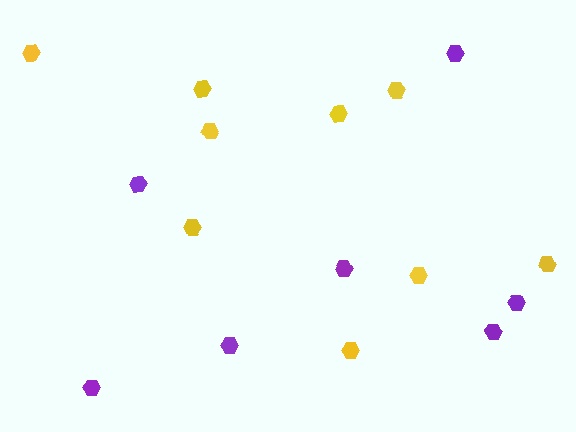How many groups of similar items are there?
There are 2 groups: one group of yellow hexagons (9) and one group of purple hexagons (7).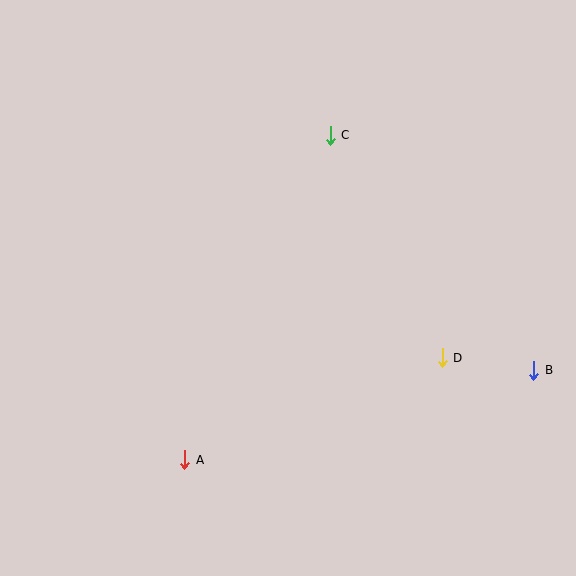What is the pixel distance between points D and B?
The distance between D and B is 92 pixels.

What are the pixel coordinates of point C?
Point C is at (330, 135).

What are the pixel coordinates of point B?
Point B is at (534, 371).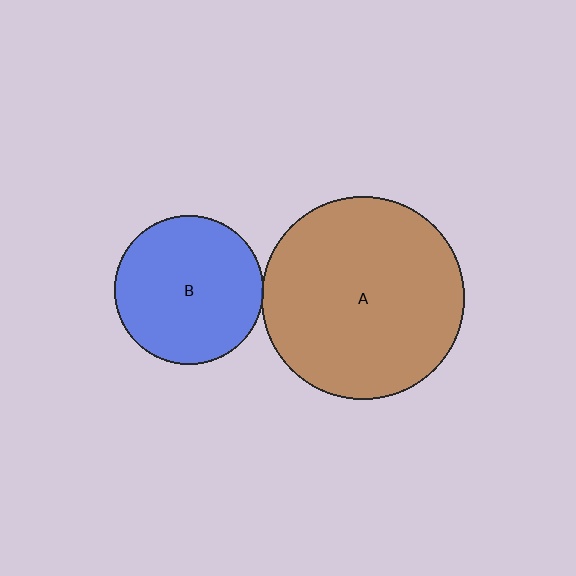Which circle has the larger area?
Circle A (brown).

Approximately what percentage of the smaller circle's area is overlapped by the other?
Approximately 5%.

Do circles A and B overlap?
Yes.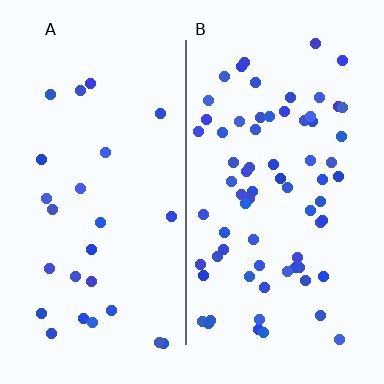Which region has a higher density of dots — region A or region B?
B (the right).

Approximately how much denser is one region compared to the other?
Approximately 2.7× — region B over region A.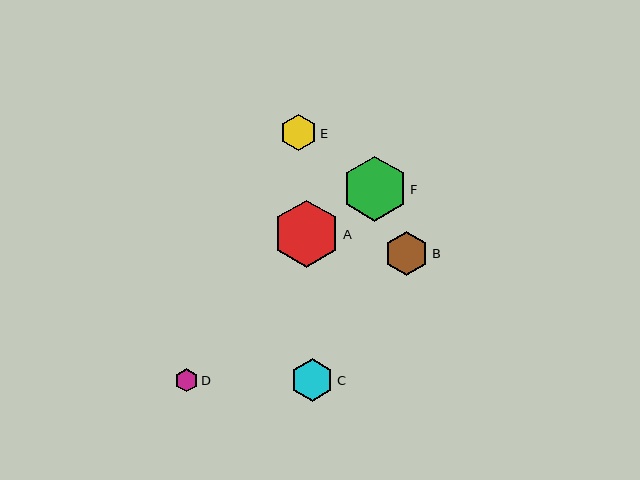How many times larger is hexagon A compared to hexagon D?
Hexagon A is approximately 2.9 times the size of hexagon D.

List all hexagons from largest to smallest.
From largest to smallest: A, F, B, C, E, D.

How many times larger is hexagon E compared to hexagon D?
Hexagon E is approximately 1.5 times the size of hexagon D.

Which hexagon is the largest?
Hexagon A is the largest with a size of approximately 67 pixels.